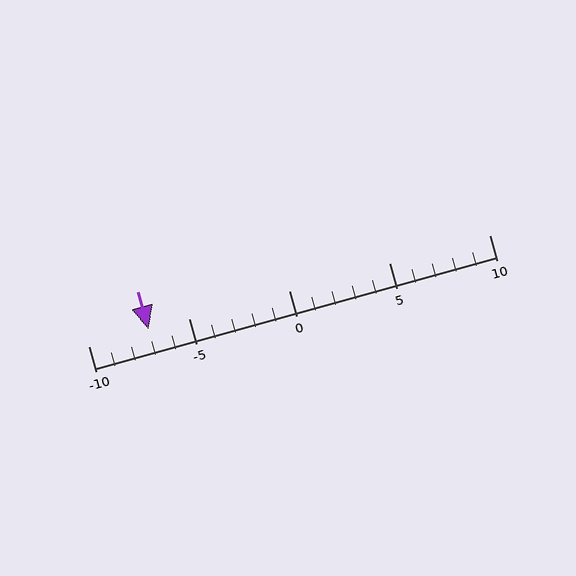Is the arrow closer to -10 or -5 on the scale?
The arrow is closer to -5.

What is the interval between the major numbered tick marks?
The major tick marks are spaced 5 units apart.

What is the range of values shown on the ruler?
The ruler shows values from -10 to 10.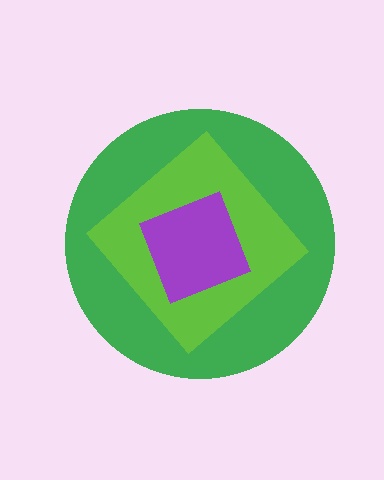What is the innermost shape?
The purple square.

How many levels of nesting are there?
3.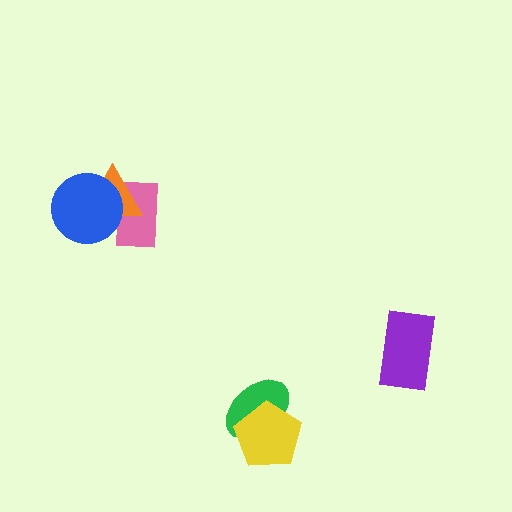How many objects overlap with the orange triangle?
2 objects overlap with the orange triangle.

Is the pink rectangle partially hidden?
Yes, it is partially covered by another shape.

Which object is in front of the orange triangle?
The blue circle is in front of the orange triangle.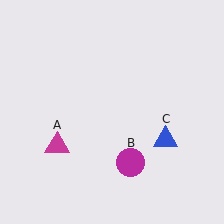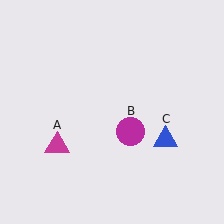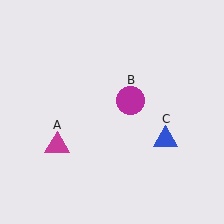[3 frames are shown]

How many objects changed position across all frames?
1 object changed position: magenta circle (object B).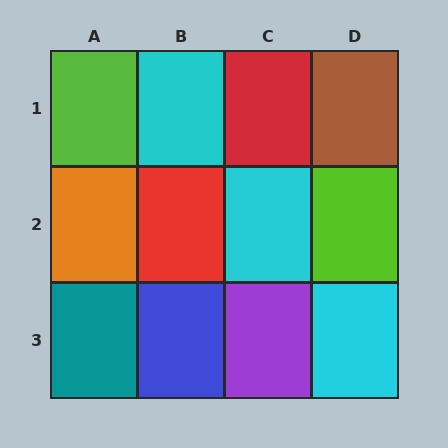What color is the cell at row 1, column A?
Lime.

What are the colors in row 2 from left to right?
Orange, red, cyan, lime.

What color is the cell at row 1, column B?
Cyan.